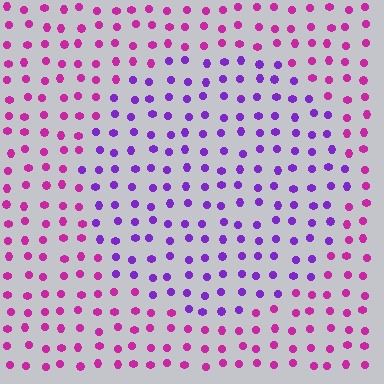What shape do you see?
I see a circle.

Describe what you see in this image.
The image is filled with small magenta elements in a uniform arrangement. A circle-shaped region is visible where the elements are tinted to a slightly different hue, forming a subtle color boundary.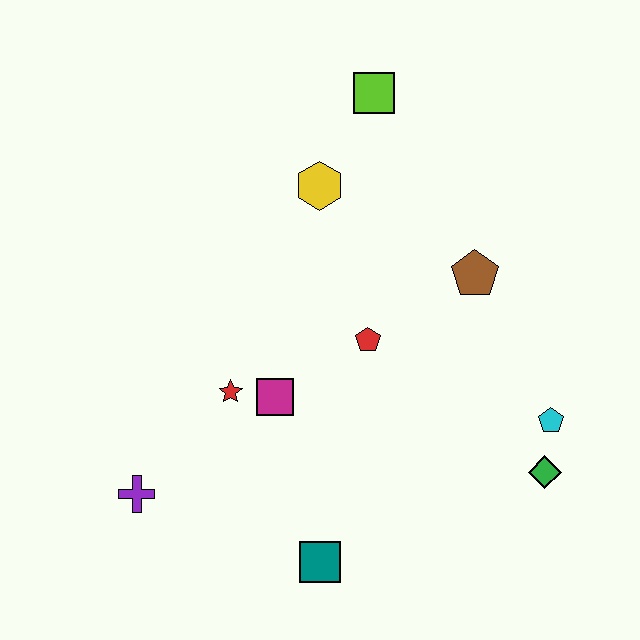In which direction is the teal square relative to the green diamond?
The teal square is to the left of the green diamond.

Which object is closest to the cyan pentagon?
The green diamond is closest to the cyan pentagon.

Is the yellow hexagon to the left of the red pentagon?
Yes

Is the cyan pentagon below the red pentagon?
Yes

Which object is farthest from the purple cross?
The lime square is farthest from the purple cross.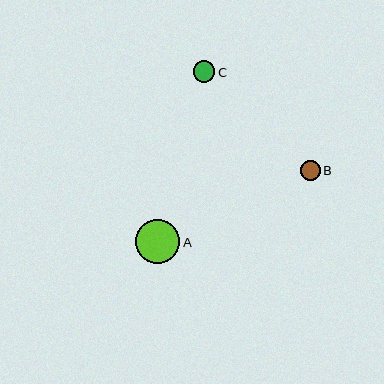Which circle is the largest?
Circle A is the largest with a size of approximately 44 pixels.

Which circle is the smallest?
Circle B is the smallest with a size of approximately 20 pixels.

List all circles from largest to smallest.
From largest to smallest: A, C, B.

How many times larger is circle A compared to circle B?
Circle A is approximately 2.2 times the size of circle B.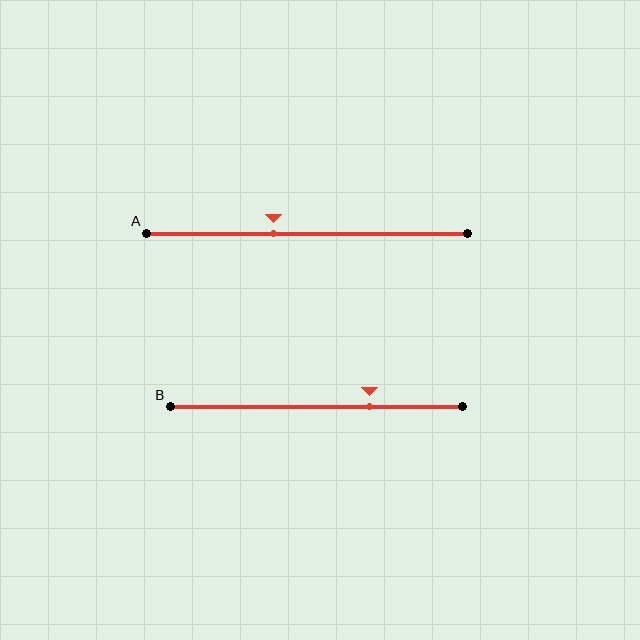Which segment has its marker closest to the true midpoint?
Segment A has its marker closest to the true midpoint.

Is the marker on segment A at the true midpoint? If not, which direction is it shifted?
No, the marker on segment A is shifted to the left by about 10% of the segment length.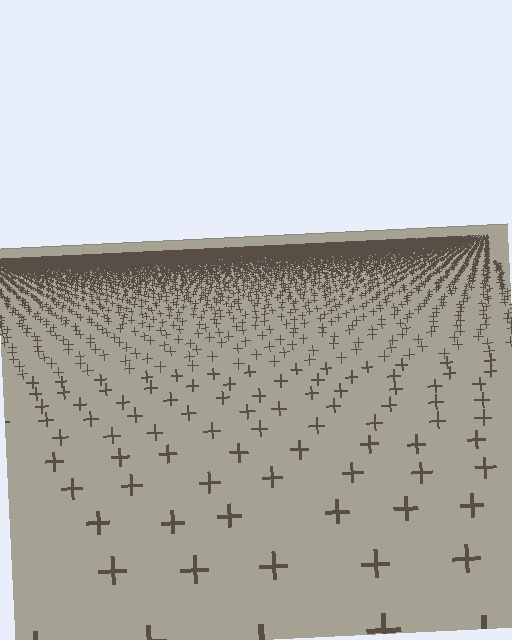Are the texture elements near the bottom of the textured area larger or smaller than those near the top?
Larger. Near the bottom, elements are closer to the viewer and appear at a bigger on-screen size.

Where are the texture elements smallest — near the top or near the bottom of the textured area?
Near the top.